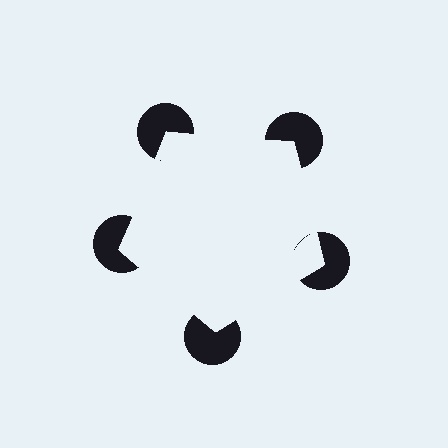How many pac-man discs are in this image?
There are 5 — one at each vertex of the illusory pentagon.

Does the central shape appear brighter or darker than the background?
It typically appears slightly brighter than the background, even though no actual brightness change is drawn.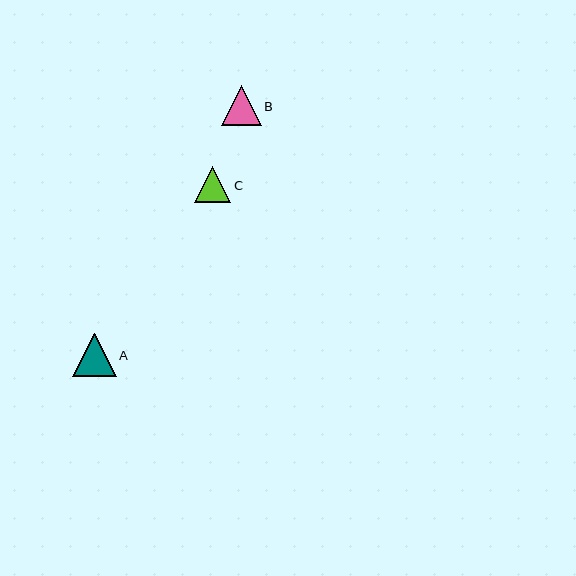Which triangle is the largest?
Triangle A is the largest with a size of approximately 43 pixels.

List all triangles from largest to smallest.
From largest to smallest: A, B, C.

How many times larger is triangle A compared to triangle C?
Triangle A is approximately 1.2 times the size of triangle C.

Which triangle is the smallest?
Triangle C is the smallest with a size of approximately 36 pixels.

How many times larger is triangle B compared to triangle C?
Triangle B is approximately 1.1 times the size of triangle C.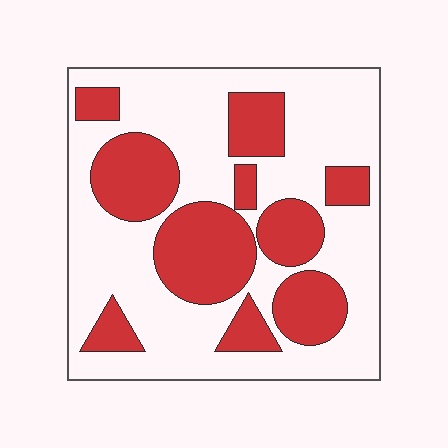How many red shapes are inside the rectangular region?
10.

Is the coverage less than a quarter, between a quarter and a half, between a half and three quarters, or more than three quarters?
Between a quarter and a half.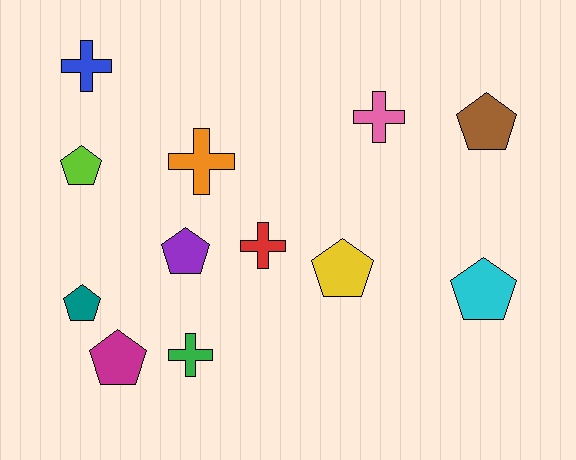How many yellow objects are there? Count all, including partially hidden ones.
There is 1 yellow object.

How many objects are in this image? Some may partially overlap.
There are 12 objects.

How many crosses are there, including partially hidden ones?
There are 5 crosses.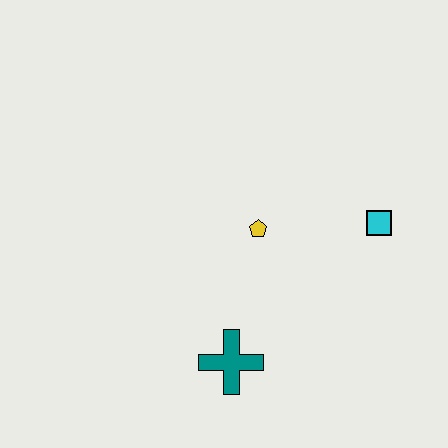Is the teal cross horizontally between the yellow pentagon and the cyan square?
No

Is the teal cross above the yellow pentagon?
No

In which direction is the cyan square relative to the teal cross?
The cyan square is to the right of the teal cross.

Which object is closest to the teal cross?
The yellow pentagon is closest to the teal cross.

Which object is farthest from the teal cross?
The cyan square is farthest from the teal cross.